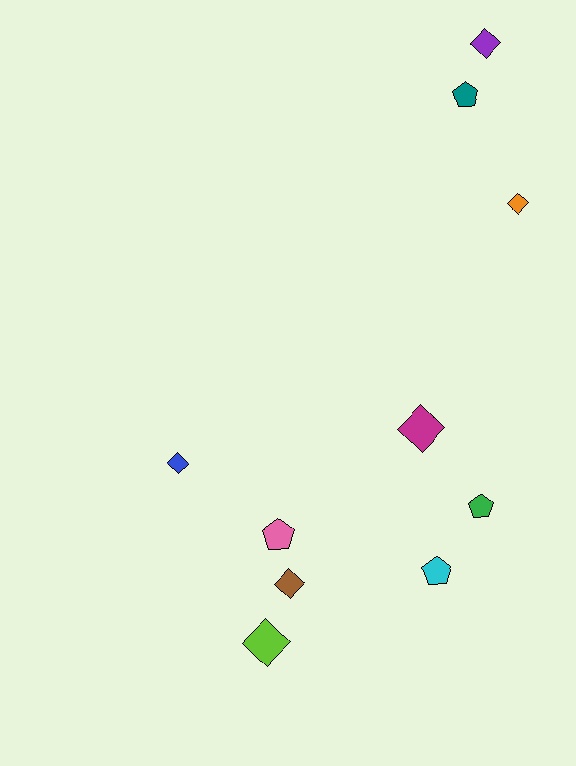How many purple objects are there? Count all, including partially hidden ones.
There is 1 purple object.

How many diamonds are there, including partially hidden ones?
There are 6 diamonds.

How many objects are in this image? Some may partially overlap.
There are 10 objects.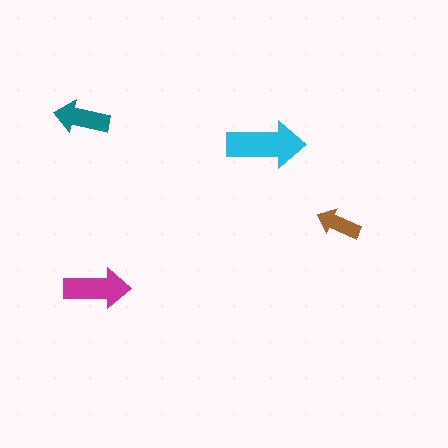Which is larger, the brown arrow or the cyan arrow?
The cyan one.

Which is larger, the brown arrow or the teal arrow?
The teal one.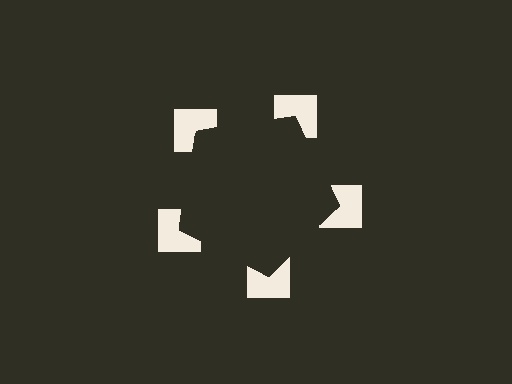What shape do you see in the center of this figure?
An illusory pentagon — its edges are inferred from the aligned wedge cuts in the notched squares, not physically drawn.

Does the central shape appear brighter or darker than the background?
It typically appears slightly darker than the background, even though no actual brightness change is drawn.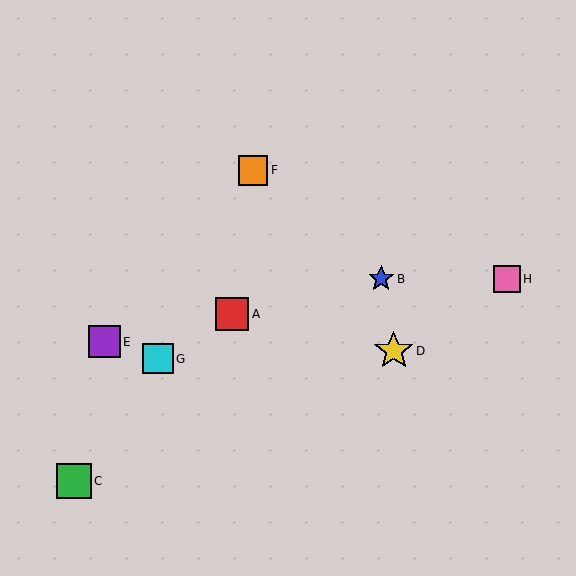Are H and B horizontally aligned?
Yes, both are at y≈279.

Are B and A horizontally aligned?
No, B is at y≈279 and A is at y≈314.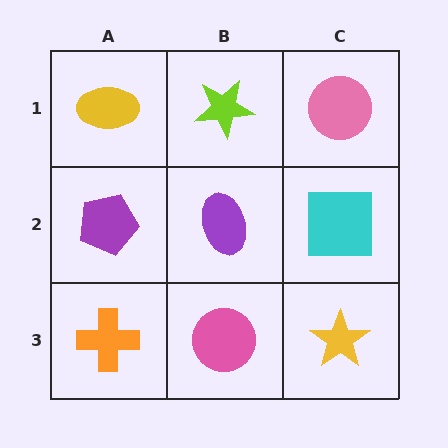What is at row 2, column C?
A cyan square.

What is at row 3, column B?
A pink circle.